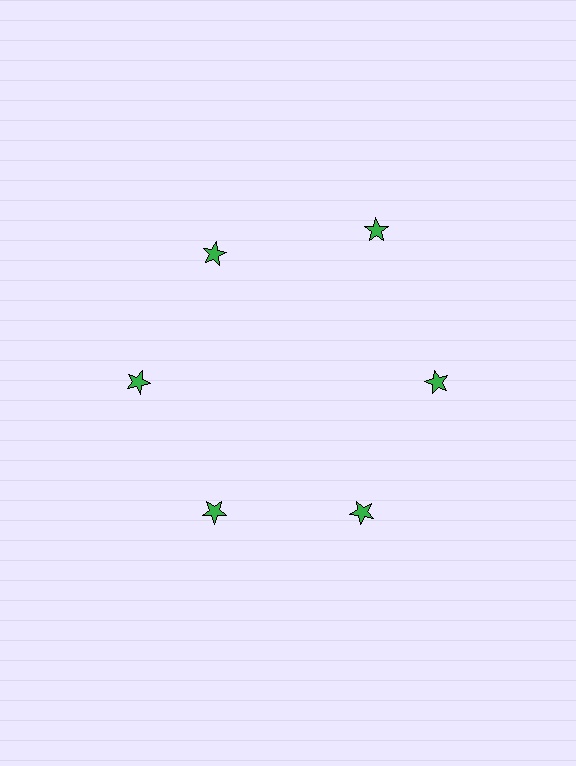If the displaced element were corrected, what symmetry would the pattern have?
It would have 6-fold rotational symmetry — the pattern would map onto itself every 60 degrees.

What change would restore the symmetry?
The symmetry would be restored by moving it inward, back onto the ring so that all 6 stars sit at equal angles and equal distance from the center.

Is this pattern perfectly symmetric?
No. The 6 green stars are arranged in a ring, but one element near the 1 o'clock position is pushed outward from the center, breaking the 6-fold rotational symmetry.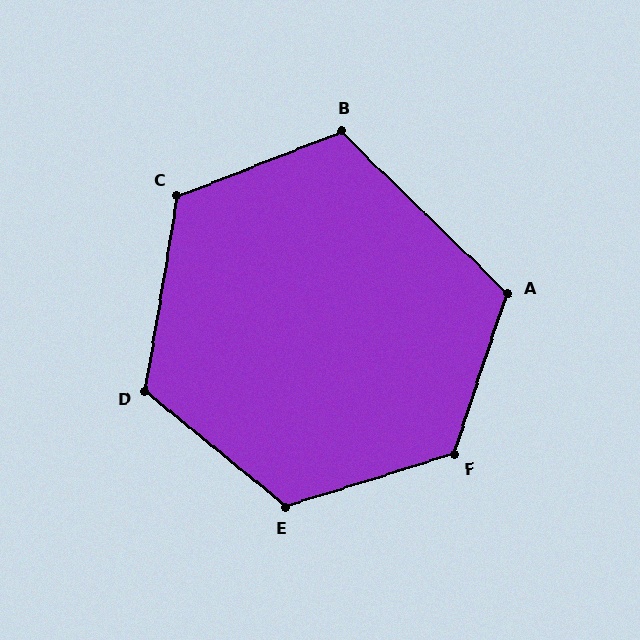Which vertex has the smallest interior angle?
B, at approximately 115 degrees.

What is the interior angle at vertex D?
Approximately 120 degrees (obtuse).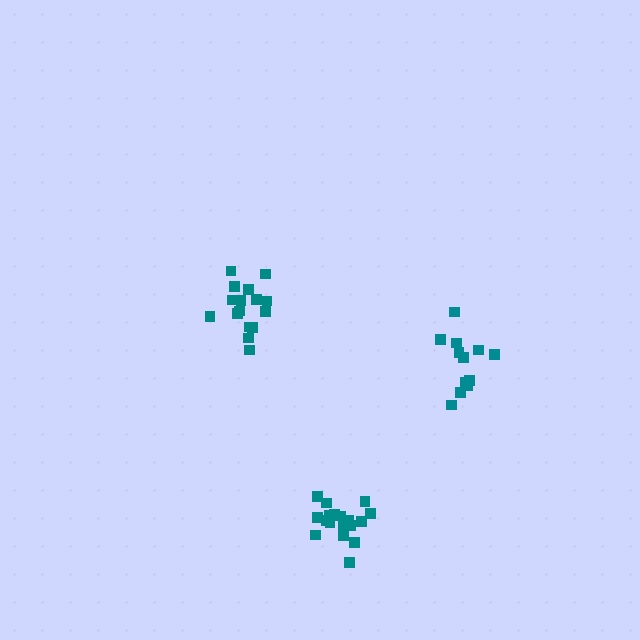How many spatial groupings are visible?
There are 3 spatial groupings.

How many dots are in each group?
Group 1: 16 dots, Group 2: 18 dots, Group 3: 12 dots (46 total).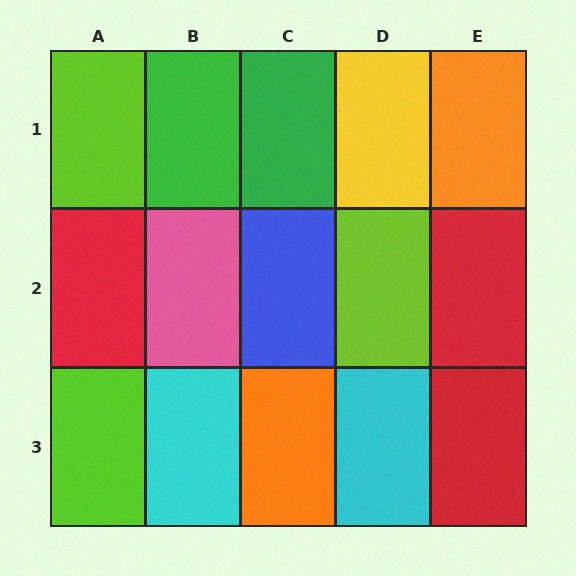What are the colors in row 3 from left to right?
Lime, cyan, orange, cyan, red.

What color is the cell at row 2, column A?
Red.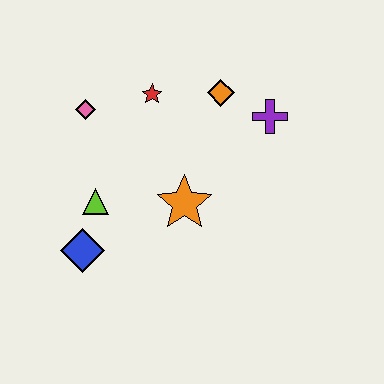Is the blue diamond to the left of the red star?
Yes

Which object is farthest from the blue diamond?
The purple cross is farthest from the blue diamond.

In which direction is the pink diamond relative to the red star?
The pink diamond is to the left of the red star.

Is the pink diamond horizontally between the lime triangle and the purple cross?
No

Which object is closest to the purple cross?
The orange diamond is closest to the purple cross.